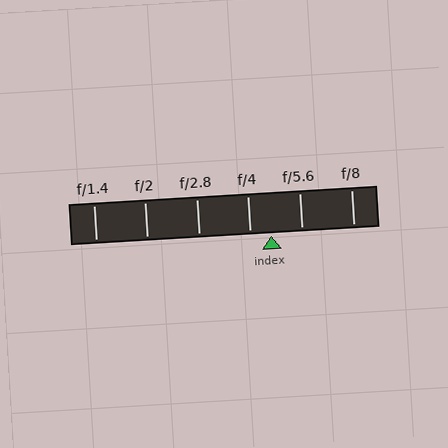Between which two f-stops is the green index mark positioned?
The index mark is between f/4 and f/5.6.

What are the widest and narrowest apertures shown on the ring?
The widest aperture shown is f/1.4 and the narrowest is f/8.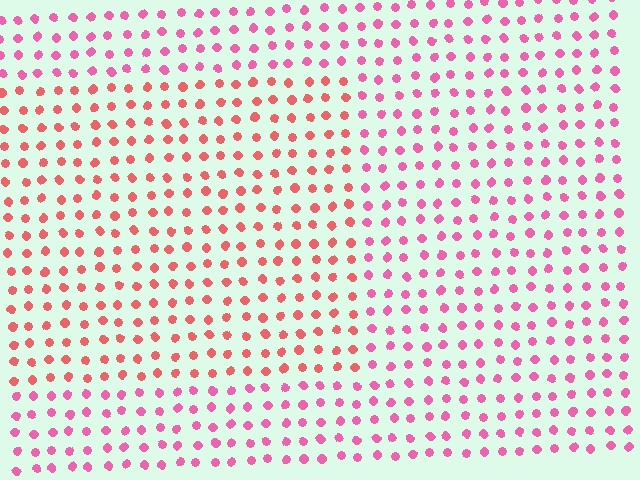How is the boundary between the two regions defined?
The boundary is defined purely by a slight shift in hue (about 30 degrees). Spacing, size, and orientation are identical on both sides.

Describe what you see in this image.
The image is filled with small pink elements in a uniform arrangement. A rectangle-shaped region is visible where the elements are tinted to a slightly different hue, forming a subtle color boundary.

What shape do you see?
I see a rectangle.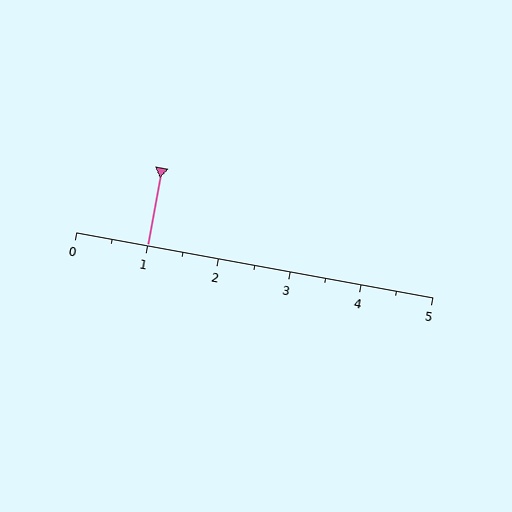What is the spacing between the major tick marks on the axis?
The major ticks are spaced 1 apart.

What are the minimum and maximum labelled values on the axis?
The axis runs from 0 to 5.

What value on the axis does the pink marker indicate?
The marker indicates approximately 1.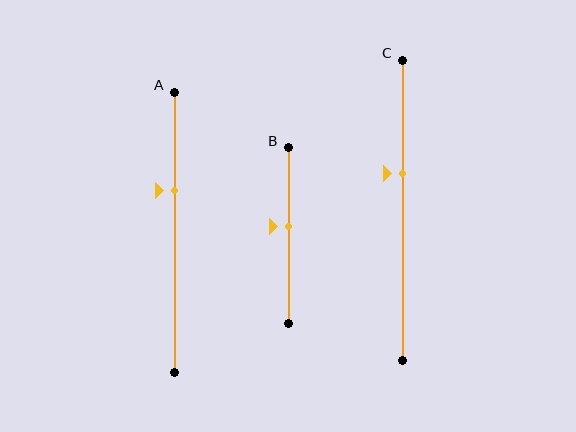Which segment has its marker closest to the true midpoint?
Segment B has its marker closest to the true midpoint.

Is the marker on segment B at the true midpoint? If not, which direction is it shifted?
No, the marker on segment B is shifted upward by about 5% of the segment length.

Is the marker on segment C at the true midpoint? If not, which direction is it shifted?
No, the marker on segment C is shifted upward by about 12% of the segment length.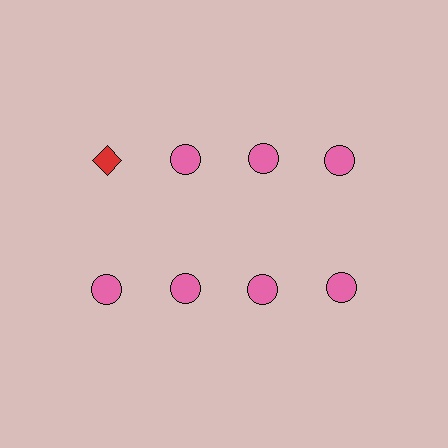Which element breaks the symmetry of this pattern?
The red diamond in the top row, leftmost column breaks the symmetry. All other shapes are pink circles.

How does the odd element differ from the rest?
It differs in both color (red instead of pink) and shape (diamond instead of circle).